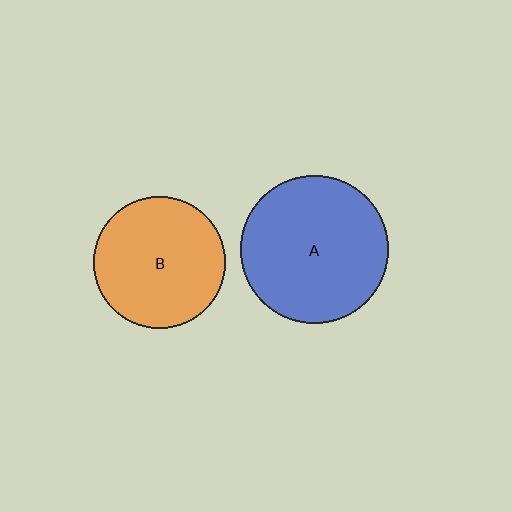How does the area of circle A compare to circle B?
Approximately 1.3 times.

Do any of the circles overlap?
No, none of the circles overlap.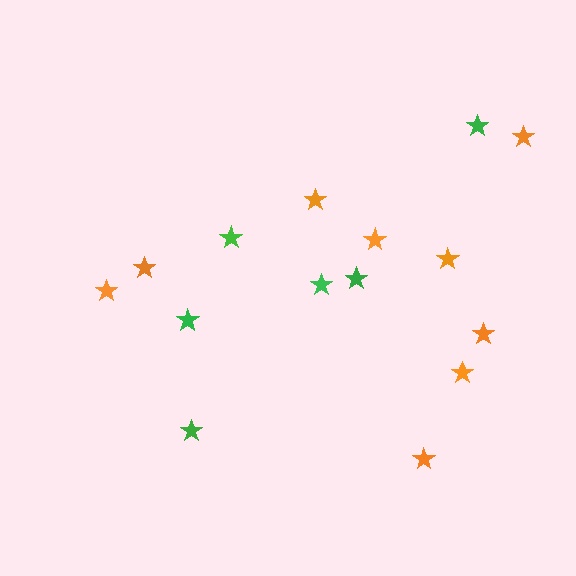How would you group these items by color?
There are 2 groups: one group of green stars (6) and one group of orange stars (9).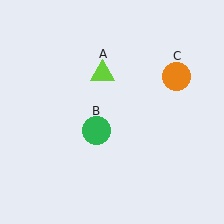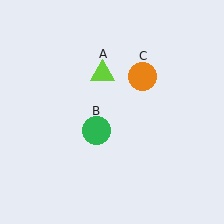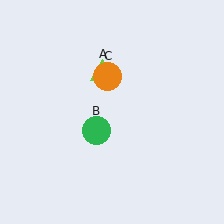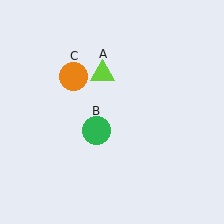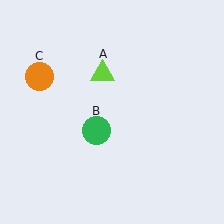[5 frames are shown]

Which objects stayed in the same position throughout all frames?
Lime triangle (object A) and green circle (object B) remained stationary.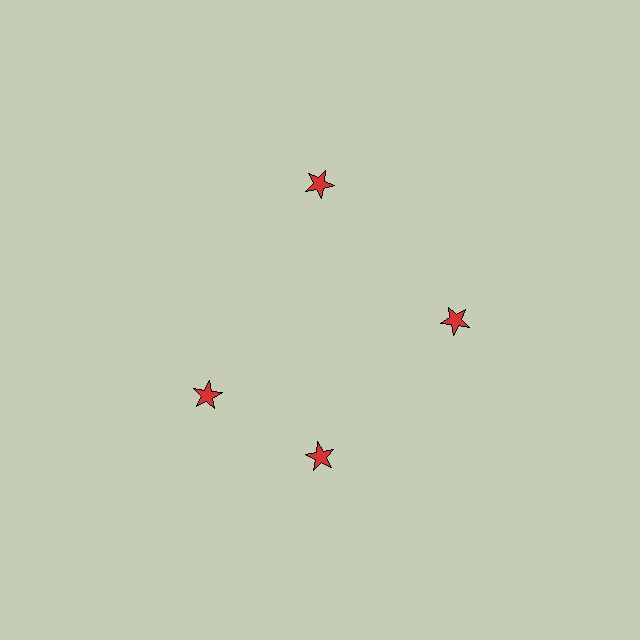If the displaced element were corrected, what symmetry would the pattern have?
It would have 4-fold rotational symmetry — the pattern would map onto itself every 90 degrees.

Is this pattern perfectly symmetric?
No. The 4 red stars are arranged in a ring, but one element near the 9 o'clock position is rotated out of alignment along the ring, breaking the 4-fold rotational symmetry.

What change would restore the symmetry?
The symmetry would be restored by rotating it back into even spacing with its neighbors so that all 4 stars sit at equal angles and equal distance from the center.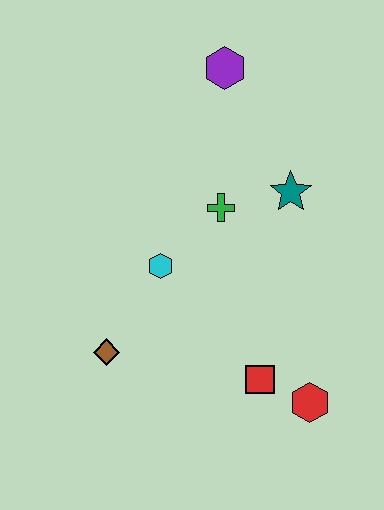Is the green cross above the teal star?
No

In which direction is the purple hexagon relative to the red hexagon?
The purple hexagon is above the red hexagon.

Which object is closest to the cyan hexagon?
The green cross is closest to the cyan hexagon.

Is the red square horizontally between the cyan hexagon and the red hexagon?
Yes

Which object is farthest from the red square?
The purple hexagon is farthest from the red square.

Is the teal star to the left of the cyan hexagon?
No